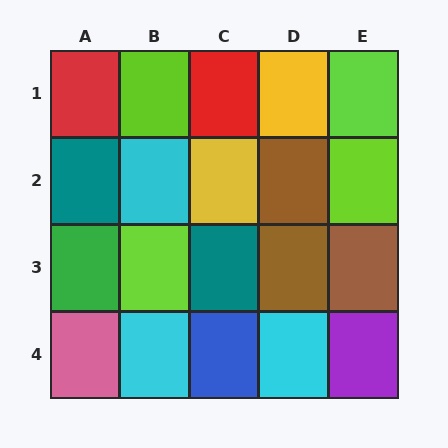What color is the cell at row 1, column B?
Lime.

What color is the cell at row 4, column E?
Purple.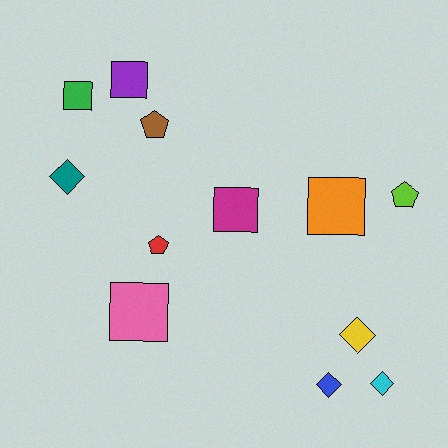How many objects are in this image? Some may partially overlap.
There are 12 objects.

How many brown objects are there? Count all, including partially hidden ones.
There is 1 brown object.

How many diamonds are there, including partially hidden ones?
There are 4 diamonds.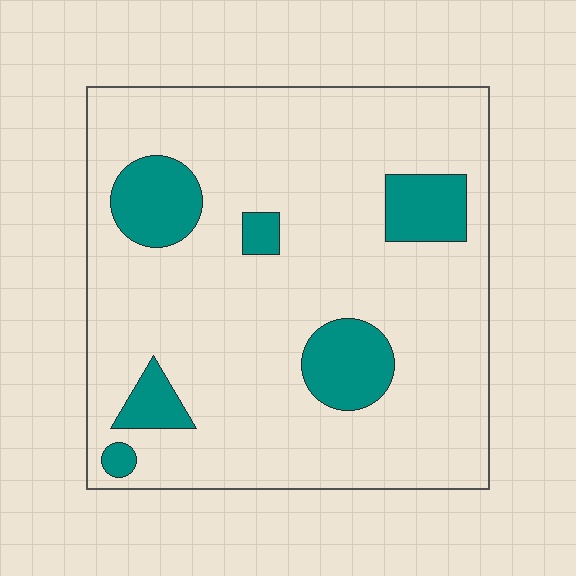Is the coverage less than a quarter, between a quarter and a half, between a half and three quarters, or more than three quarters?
Less than a quarter.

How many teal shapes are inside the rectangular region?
6.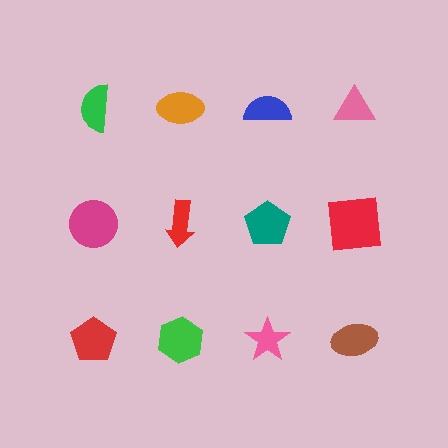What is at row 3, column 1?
A red pentagon.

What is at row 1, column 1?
A green semicircle.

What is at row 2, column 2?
A red arrow.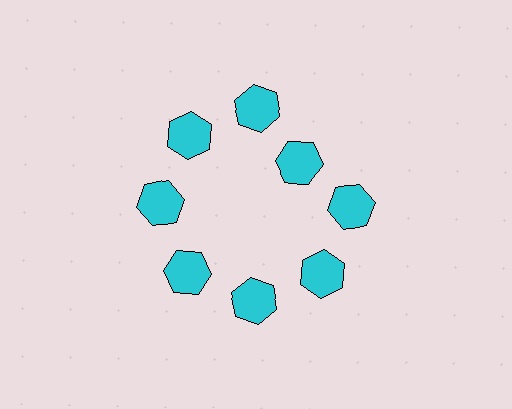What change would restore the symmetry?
The symmetry would be restored by moving it outward, back onto the ring so that all 8 hexagons sit at equal angles and equal distance from the center.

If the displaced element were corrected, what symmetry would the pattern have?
It would have 8-fold rotational symmetry — the pattern would map onto itself every 45 degrees.